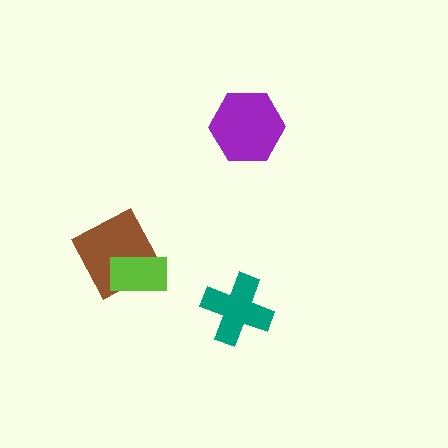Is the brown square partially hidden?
Yes, it is partially covered by another shape.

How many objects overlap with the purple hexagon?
0 objects overlap with the purple hexagon.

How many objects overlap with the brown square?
1 object overlaps with the brown square.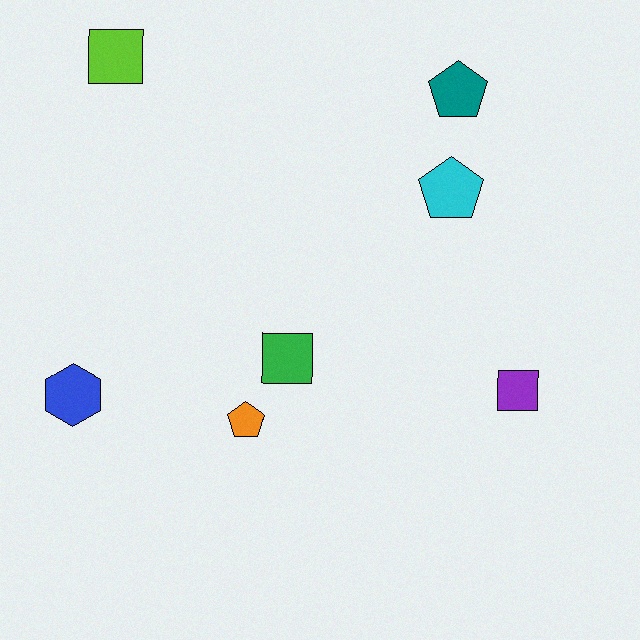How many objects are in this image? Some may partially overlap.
There are 7 objects.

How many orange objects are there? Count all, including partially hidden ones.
There is 1 orange object.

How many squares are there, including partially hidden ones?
There are 3 squares.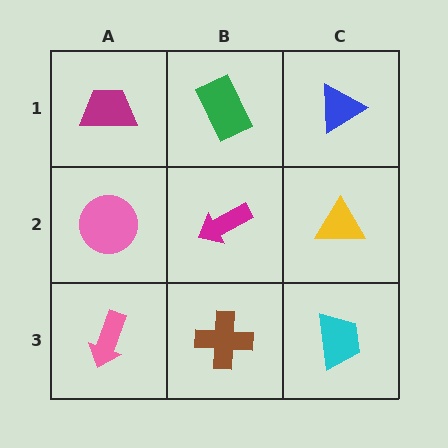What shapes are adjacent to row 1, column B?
A magenta arrow (row 2, column B), a magenta trapezoid (row 1, column A), a blue triangle (row 1, column C).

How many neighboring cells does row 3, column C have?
2.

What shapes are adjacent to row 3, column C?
A yellow triangle (row 2, column C), a brown cross (row 3, column B).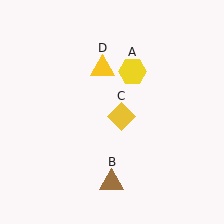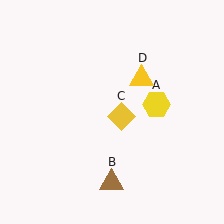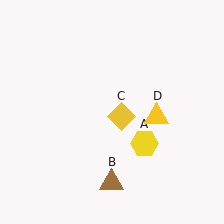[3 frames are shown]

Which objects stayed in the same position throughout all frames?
Brown triangle (object B) and yellow diamond (object C) remained stationary.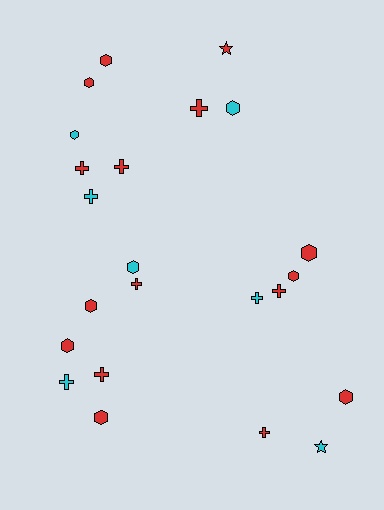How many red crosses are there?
There are 7 red crosses.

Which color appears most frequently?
Red, with 16 objects.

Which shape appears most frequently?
Hexagon, with 11 objects.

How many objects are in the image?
There are 23 objects.